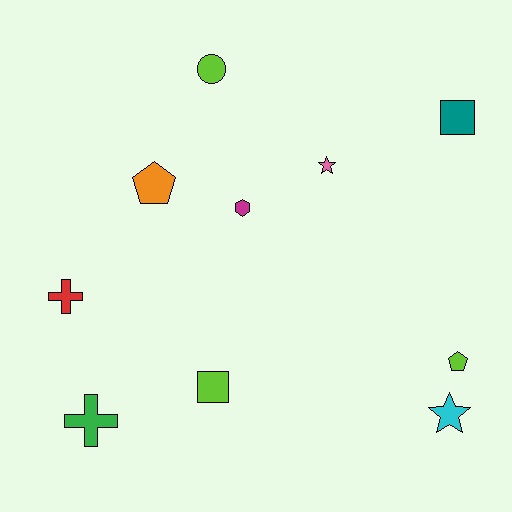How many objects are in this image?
There are 10 objects.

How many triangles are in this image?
There are no triangles.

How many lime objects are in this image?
There are 3 lime objects.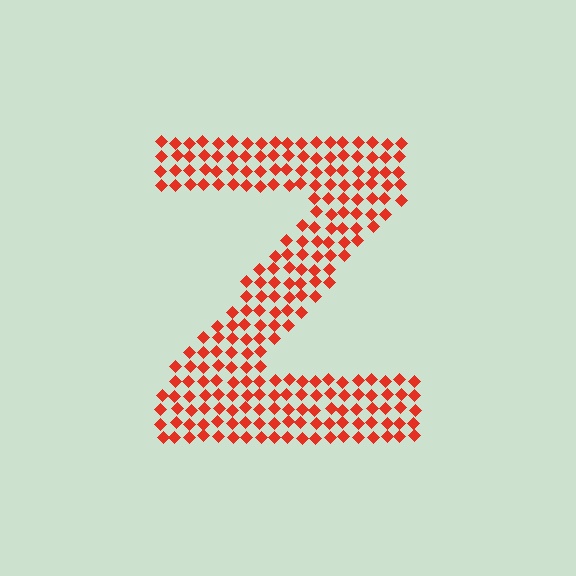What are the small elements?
The small elements are diamonds.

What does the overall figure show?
The overall figure shows the letter Z.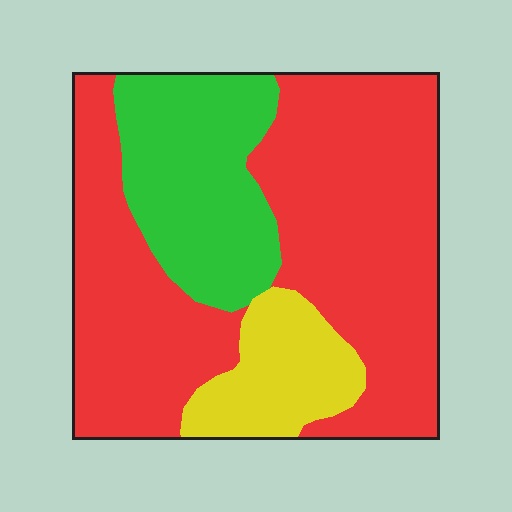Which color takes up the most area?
Red, at roughly 65%.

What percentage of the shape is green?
Green takes up about one quarter (1/4) of the shape.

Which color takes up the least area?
Yellow, at roughly 15%.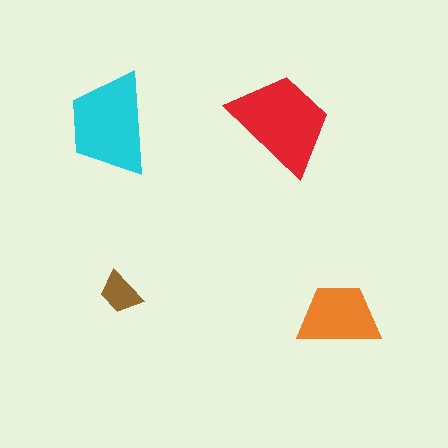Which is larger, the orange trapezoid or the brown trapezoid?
The orange one.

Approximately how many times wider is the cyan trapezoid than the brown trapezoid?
About 2.5 times wider.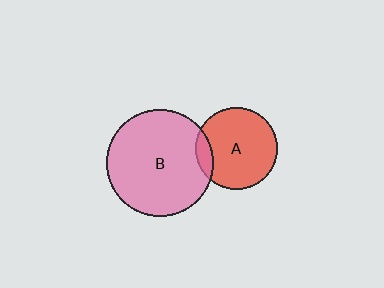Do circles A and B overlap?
Yes.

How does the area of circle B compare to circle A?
Approximately 1.7 times.